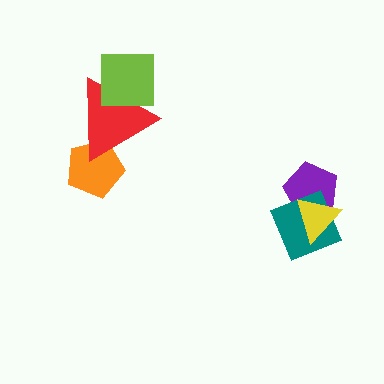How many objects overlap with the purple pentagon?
2 objects overlap with the purple pentagon.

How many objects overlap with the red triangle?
2 objects overlap with the red triangle.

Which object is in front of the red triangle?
The lime square is in front of the red triangle.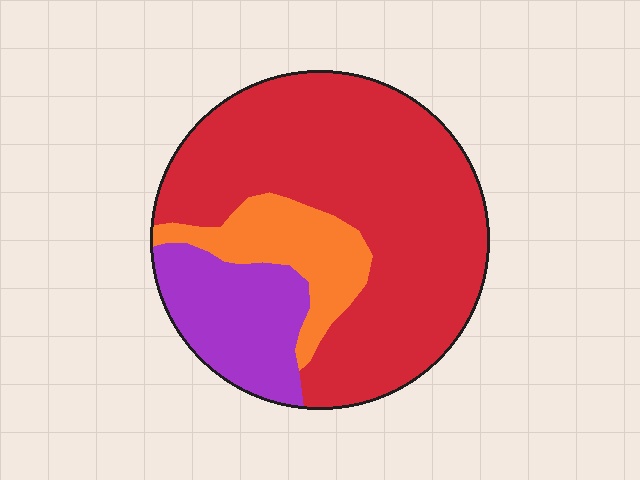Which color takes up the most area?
Red, at roughly 65%.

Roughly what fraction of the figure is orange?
Orange takes up about one sixth (1/6) of the figure.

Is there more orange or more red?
Red.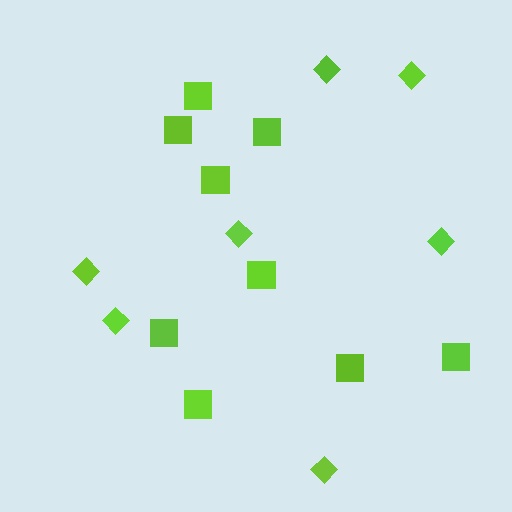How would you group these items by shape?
There are 2 groups: one group of squares (9) and one group of diamonds (7).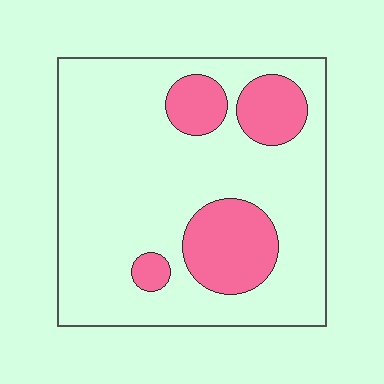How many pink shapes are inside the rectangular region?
4.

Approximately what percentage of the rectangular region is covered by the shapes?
Approximately 20%.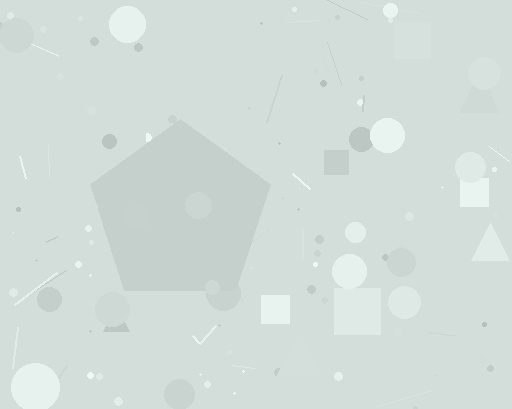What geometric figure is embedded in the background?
A pentagon is embedded in the background.